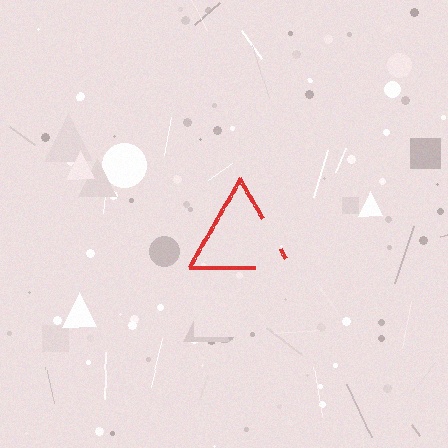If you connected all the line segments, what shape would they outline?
They would outline a triangle.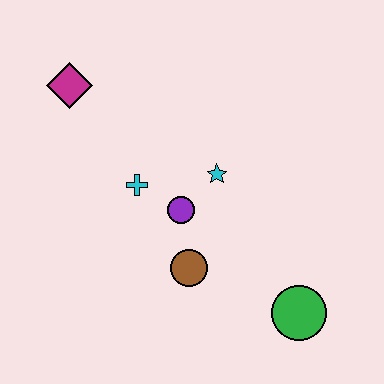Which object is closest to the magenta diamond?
The cyan cross is closest to the magenta diamond.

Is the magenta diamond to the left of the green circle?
Yes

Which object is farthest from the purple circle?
The magenta diamond is farthest from the purple circle.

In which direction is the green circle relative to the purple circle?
The green circle is to the right of the purple circle.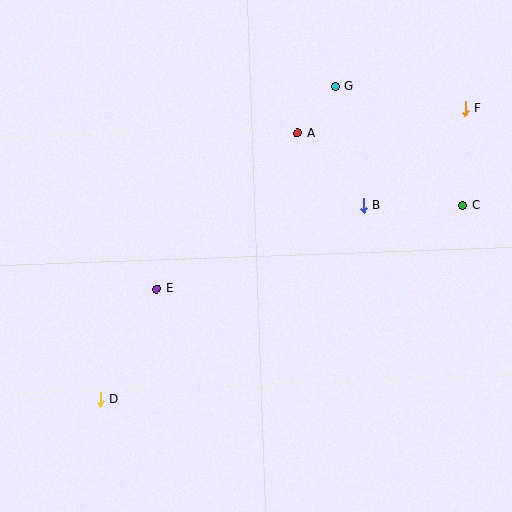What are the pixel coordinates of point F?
Point F is at (465, 109).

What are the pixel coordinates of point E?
Point E is at (157, 289).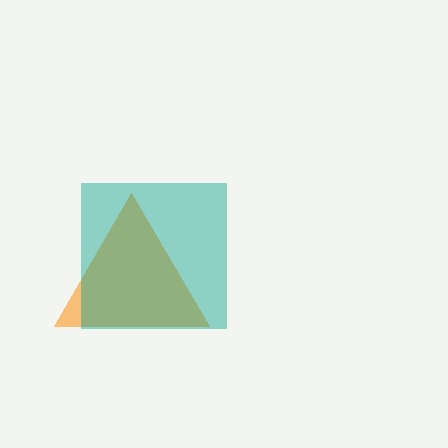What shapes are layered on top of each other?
The layered shapes are: an orange triangle, a teal square.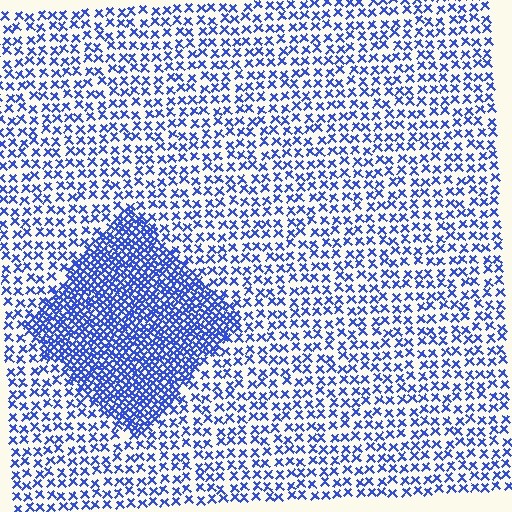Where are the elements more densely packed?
The elements are more densely packed inside the diamond boundary.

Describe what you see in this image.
The image contains small blue elements arranged at two different densities. A diamond-shaped region is visible where the elements are more densely packed than the surrounding area.